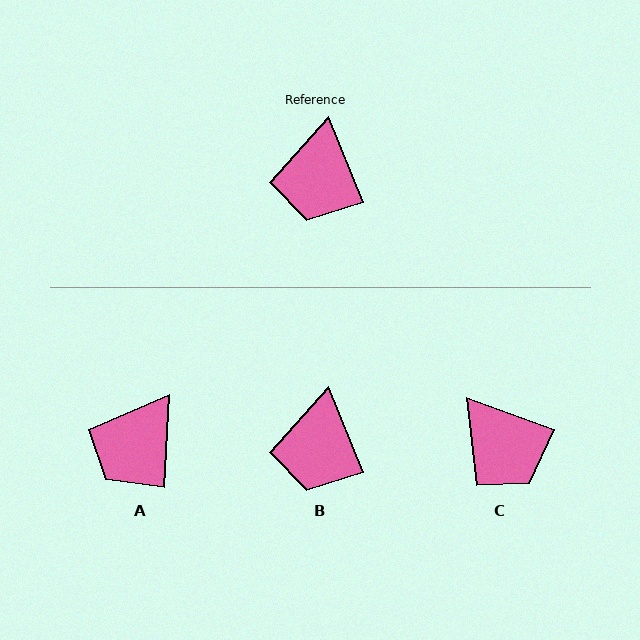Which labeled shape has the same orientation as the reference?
B.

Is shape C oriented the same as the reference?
No, it is off by about 48 degrees.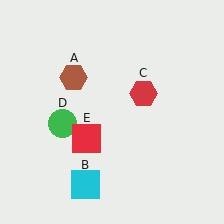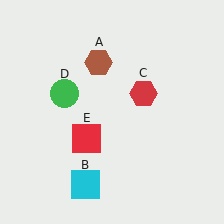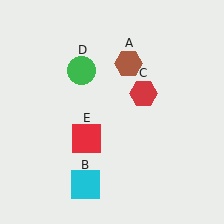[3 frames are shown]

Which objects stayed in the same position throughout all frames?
Cyan square (object B) and red hexagon (object C) and red square (object E) remained stationary.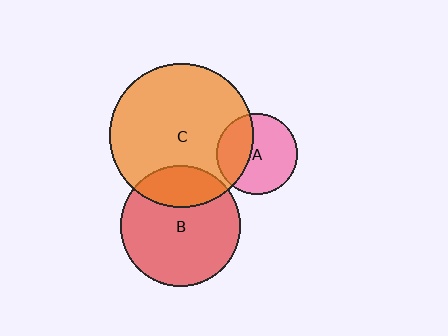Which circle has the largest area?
Circle C (orange).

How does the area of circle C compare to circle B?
Approximately 1.4 times.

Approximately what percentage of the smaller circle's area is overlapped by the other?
Approximately 25%.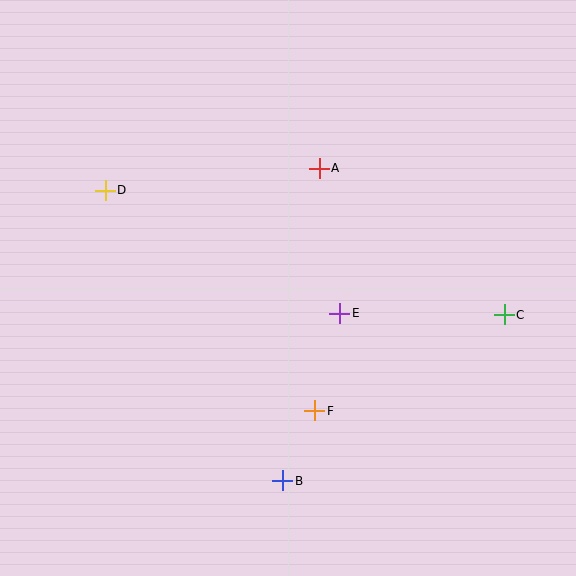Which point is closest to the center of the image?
Point E at (340, 313) is closest to the center.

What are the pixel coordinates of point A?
Point A is at (319, 168).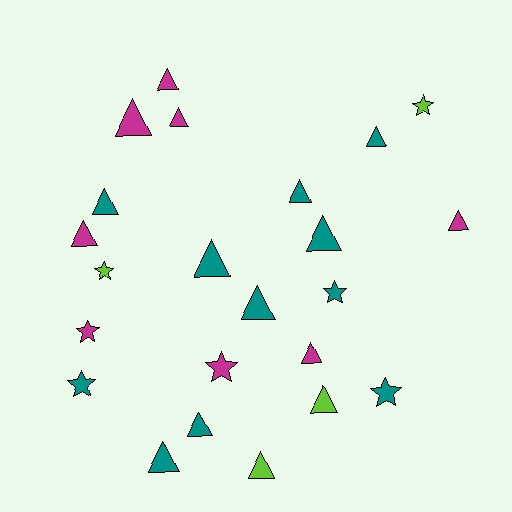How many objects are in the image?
There are 23 objects.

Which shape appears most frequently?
Triangle, with 16 objects.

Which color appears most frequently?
Teal, with 11 objects.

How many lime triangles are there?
There are 2 lime triangles.